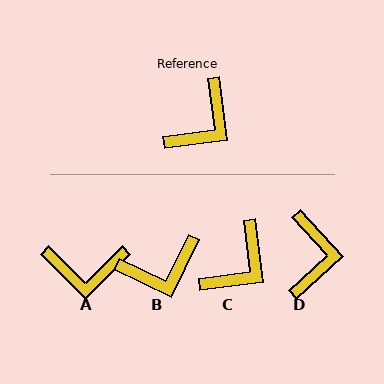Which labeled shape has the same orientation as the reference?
C.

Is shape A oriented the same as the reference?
No, it is off by about 52 degrees.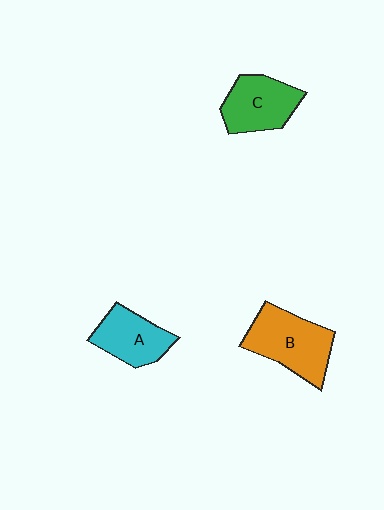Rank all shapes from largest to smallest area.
From largest to smallest: B (orange), C (green), A (cyan).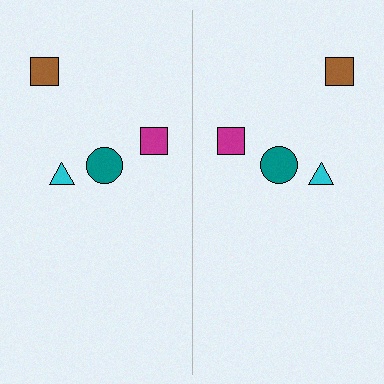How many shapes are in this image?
There are 8 shapes in this image.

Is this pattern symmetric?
Yes, this pattern has bilateral (reflection) symmetry.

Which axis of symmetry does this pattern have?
The pattern has a vertical axis of symmetry running through the center of the image.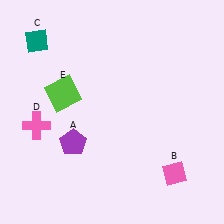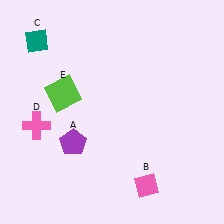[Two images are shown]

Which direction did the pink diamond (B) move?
The pink diamond (B) moved left.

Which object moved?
The pink diamond (B) moved left.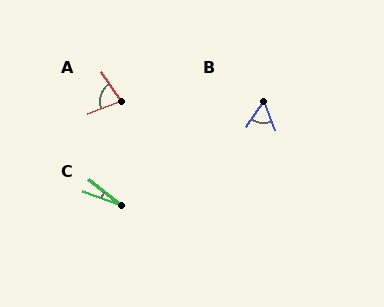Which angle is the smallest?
C, at approximately 19 degrees.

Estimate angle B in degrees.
Approximately 57 degrees.